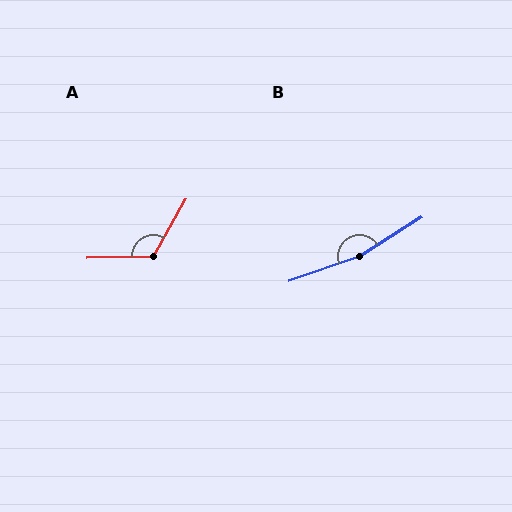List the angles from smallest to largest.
A (121°), B (167°).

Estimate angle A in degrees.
Approximately 121 degrees.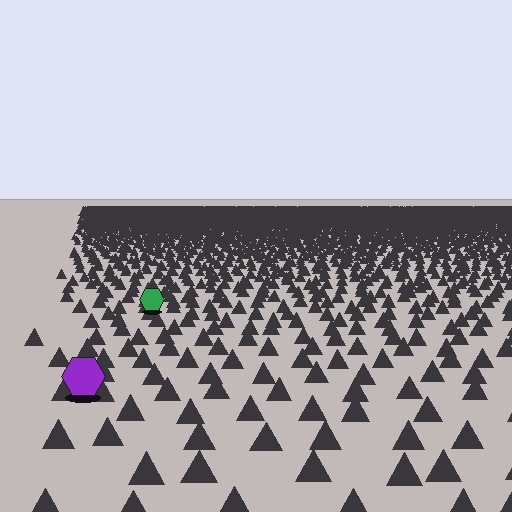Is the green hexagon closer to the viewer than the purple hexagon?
No. The purple hexagon is closer — you can tell from the texture gradient: the ground texture is coarser near it.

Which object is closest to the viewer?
The purple hexagon is closest. The texture marks near it are larger and more spread out.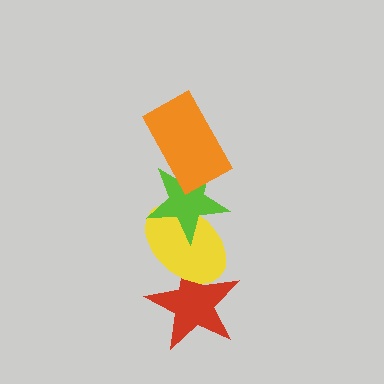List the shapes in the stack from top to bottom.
From top to bottom: the orange rectangle, the lime star, the yellow ellipse, the red star.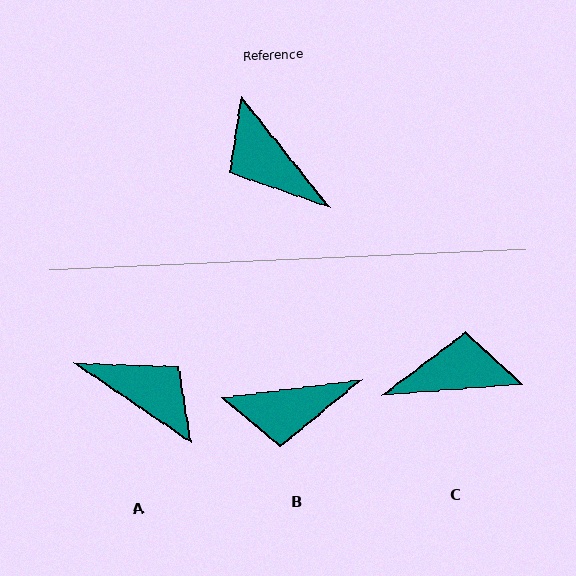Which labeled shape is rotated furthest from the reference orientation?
A, about 163 degrees away.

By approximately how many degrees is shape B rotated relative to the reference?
Approximately 58 degrees counter-clockwise.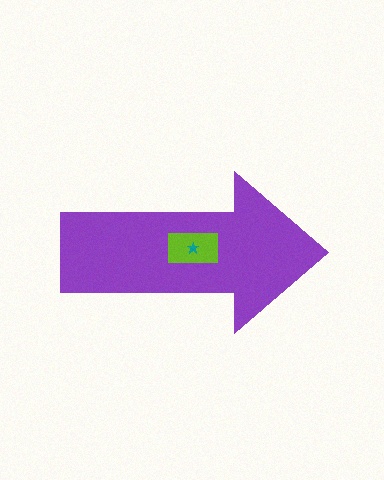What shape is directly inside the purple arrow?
The lime rectangle.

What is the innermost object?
The teal star.